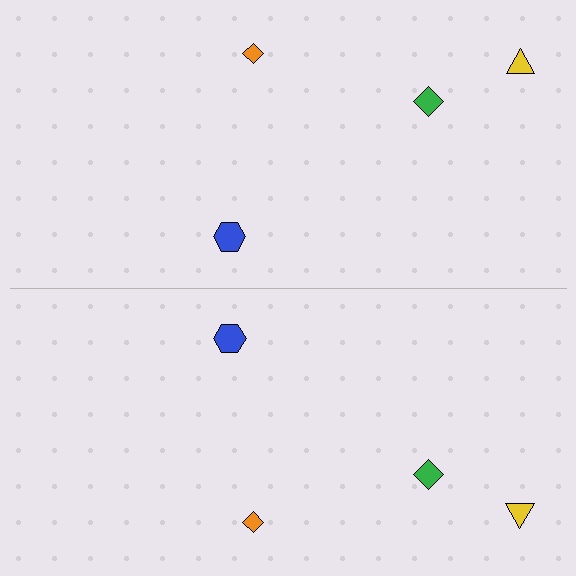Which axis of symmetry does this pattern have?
The pattern has a horizontal axis of symmetry running through the center of the image.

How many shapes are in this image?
There are 8 shapes in this image.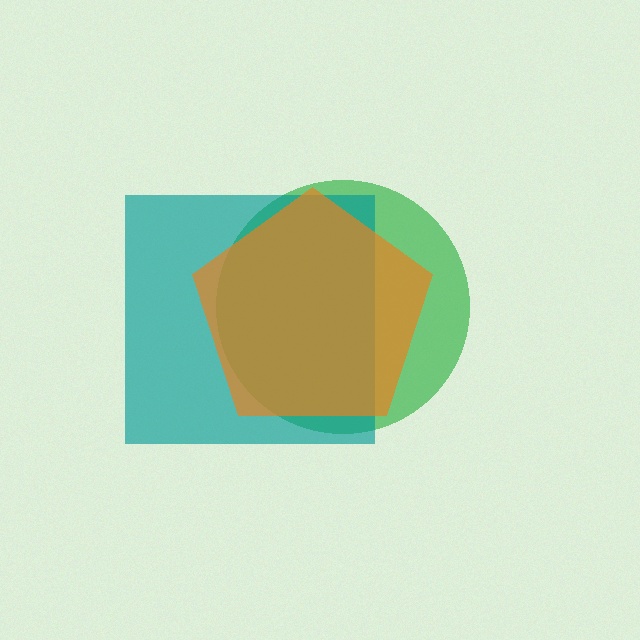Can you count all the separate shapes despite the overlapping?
Yes, there are 3 separate shapes.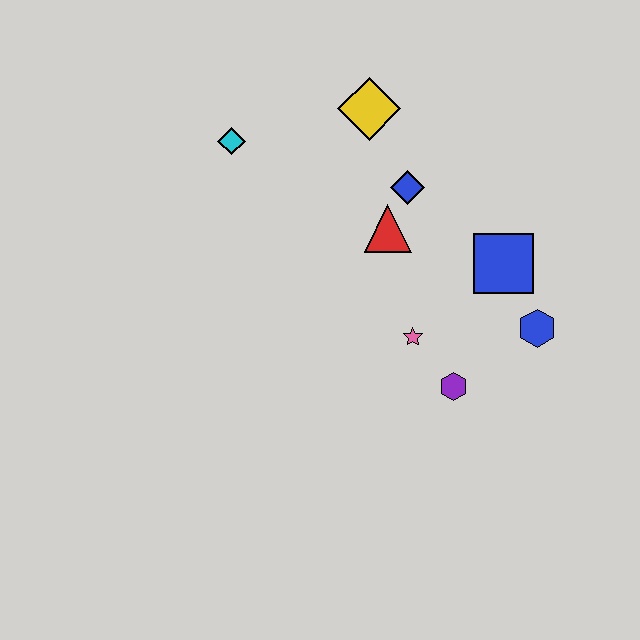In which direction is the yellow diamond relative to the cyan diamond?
The yellow diamond is to the right of the cyan diamond.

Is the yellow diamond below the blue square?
No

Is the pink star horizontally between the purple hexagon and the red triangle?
Yes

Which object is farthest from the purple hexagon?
The cyan diamond is farthest from the purple hexagon.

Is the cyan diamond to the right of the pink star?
No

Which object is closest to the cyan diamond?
The yellow diamond is closest to the cyan diamond.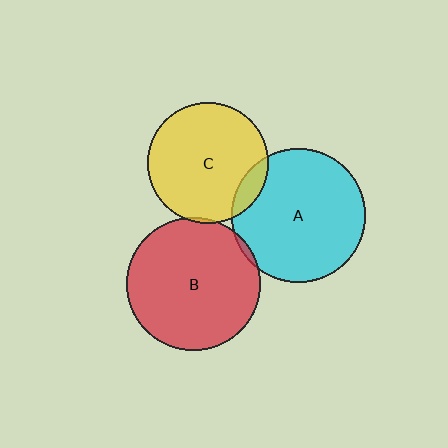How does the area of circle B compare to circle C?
Approximately 1.2 times.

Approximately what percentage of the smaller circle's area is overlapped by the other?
Approximately 10%.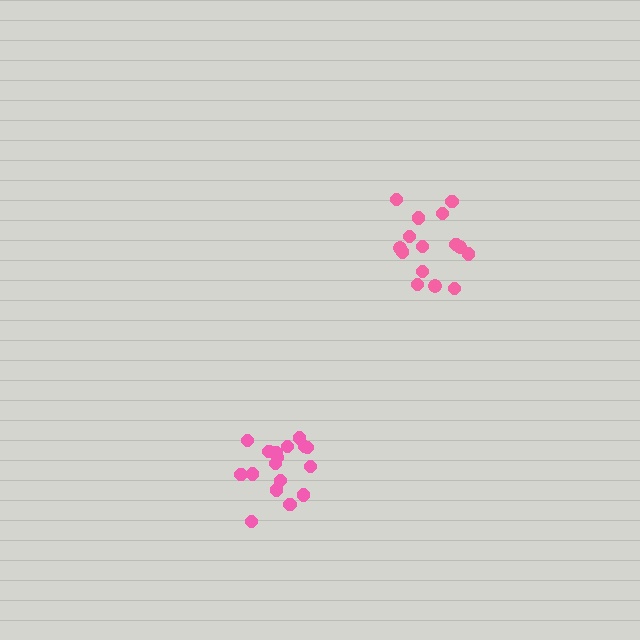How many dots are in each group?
Group 1: 15 dots, Group 2: 17 dots (32 total).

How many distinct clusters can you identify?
There are 2 distinct clusters.